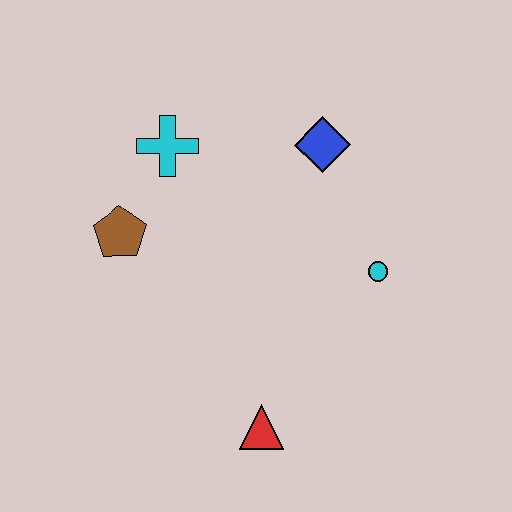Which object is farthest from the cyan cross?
The red triangle is farthest from the cyan cross.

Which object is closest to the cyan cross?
The brown pentagon is closest to the cyan cross.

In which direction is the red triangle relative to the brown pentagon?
The red triangle is below the brown pentagon.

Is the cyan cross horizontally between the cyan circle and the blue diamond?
No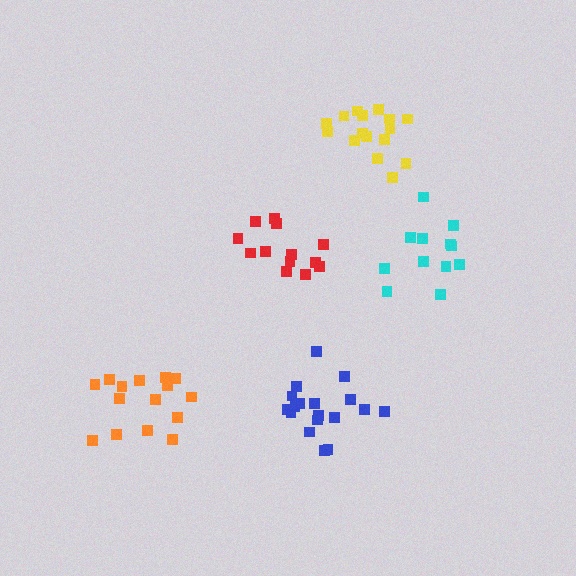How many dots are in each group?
Group 1: 16 dots, Group 2: 12 dots, Group 3: 13 dots, Group 4: 16 dots, Group 5: 18 dots (75 total).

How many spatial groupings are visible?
There are 5 spatial groupings.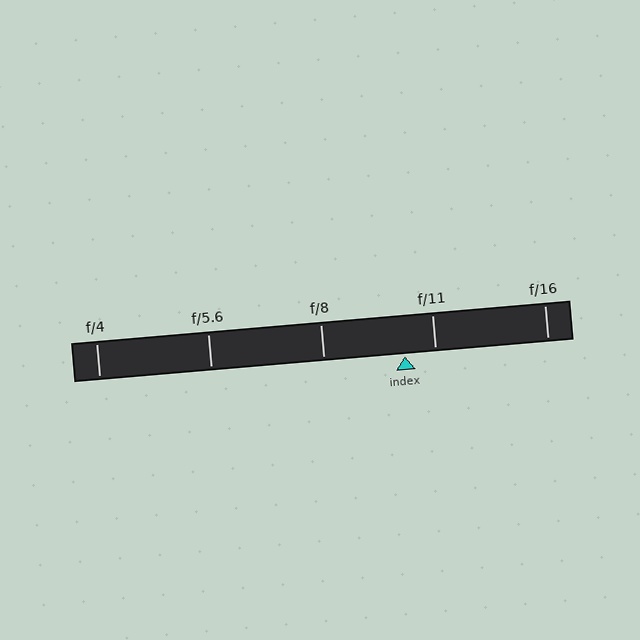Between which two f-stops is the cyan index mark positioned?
The index mark is between f/8 and f/11.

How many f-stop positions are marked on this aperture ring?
There are 5 f-stop positions marked.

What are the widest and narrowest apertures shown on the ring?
The widest aperture shown is f/4 and the narrowest is f/16.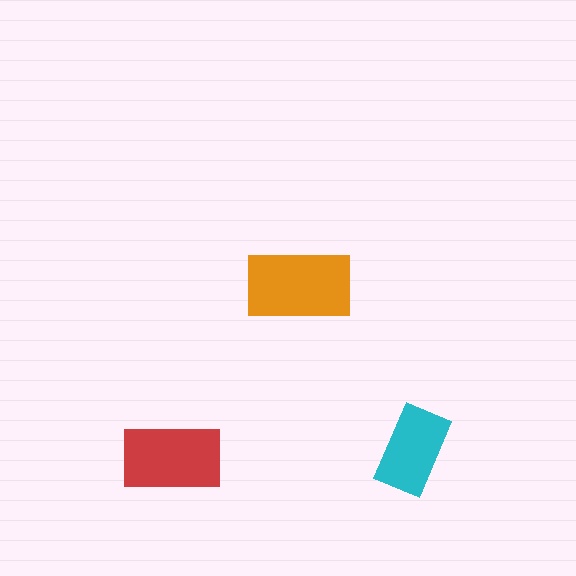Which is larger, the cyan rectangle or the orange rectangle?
The orange one.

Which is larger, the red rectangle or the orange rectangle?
The orange one.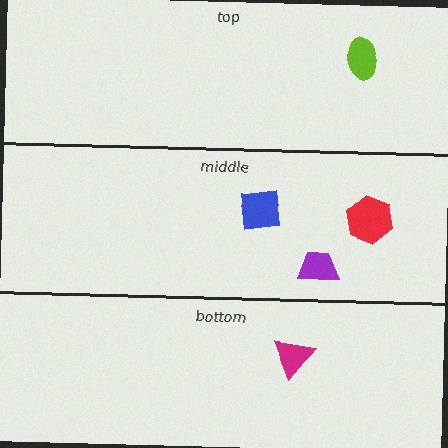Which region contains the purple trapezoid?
The middle region.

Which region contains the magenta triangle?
The bottom region.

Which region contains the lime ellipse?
The top region.